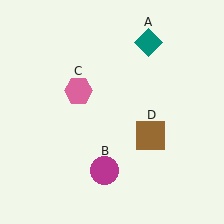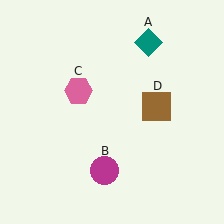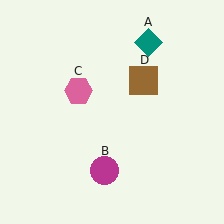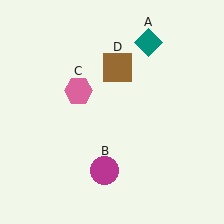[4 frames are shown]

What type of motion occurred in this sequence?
The brown square (object D) rotated counterclockwise around the center of the scene.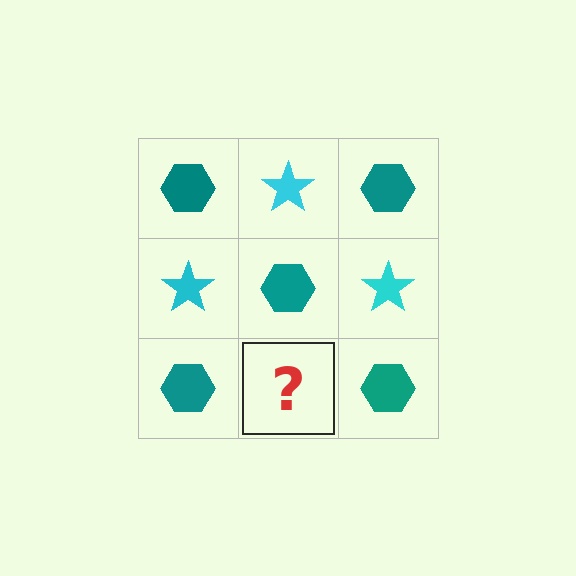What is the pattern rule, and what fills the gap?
The rule is that it alternates teal hexagon and cyan star in a checkerboard pattern. The gap should be filled with a cyan star.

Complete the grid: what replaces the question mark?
The question mark should be replaced with a cyan star.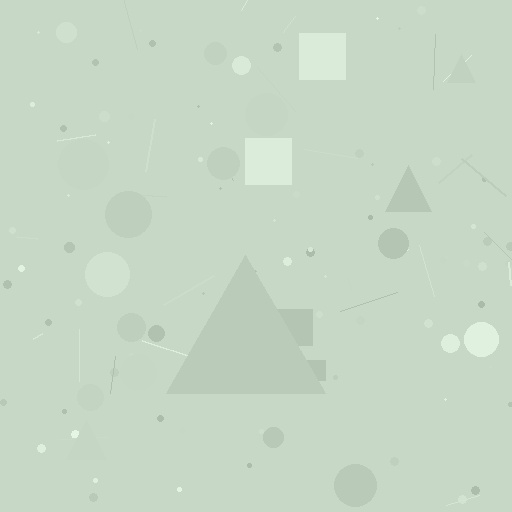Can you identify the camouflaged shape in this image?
The camouflaged shape is a triangle.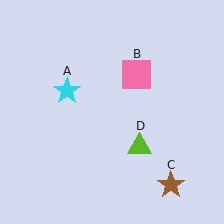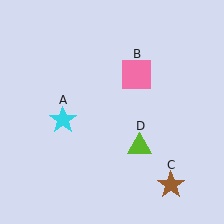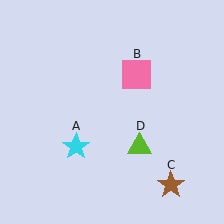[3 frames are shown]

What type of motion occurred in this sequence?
The cyan star (object A) rotated counterclockwise around the center of the scene.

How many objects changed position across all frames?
1 object changed position: cyan star (object A).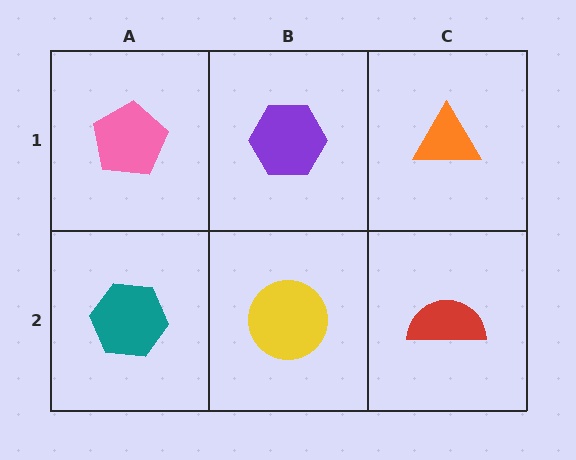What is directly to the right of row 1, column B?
An orange triangle.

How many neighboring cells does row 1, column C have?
2.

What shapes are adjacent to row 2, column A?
A pink pentagon (row 1, column A), a yellow circle (row 2, column B).